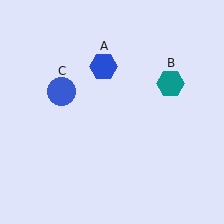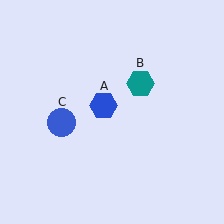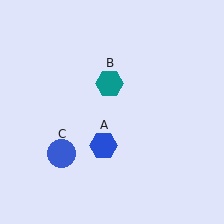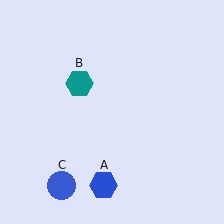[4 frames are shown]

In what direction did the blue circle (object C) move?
The blue circle (object C) moved down.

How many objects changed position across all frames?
3 objects changed position: blue hexagon (object A), teal hexagon (object B), blue circle (object C).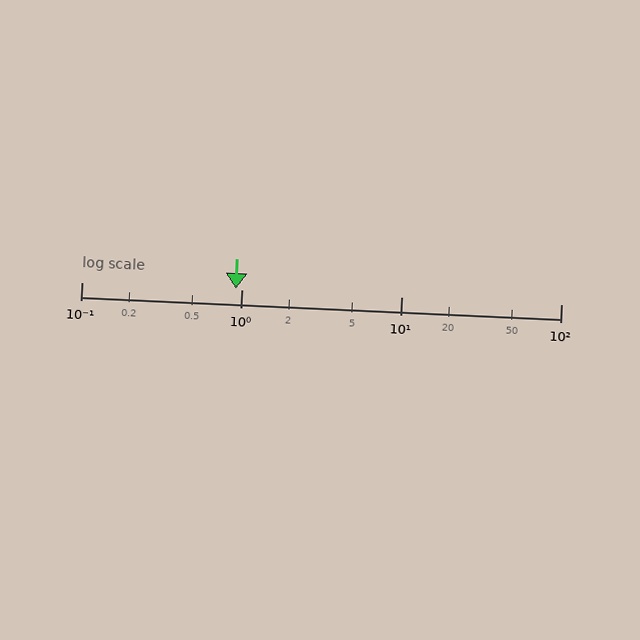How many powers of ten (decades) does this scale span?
The scale spans 3 decades, from 0.1 to 100.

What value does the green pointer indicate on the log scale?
The pointer indicates approximately 0.92.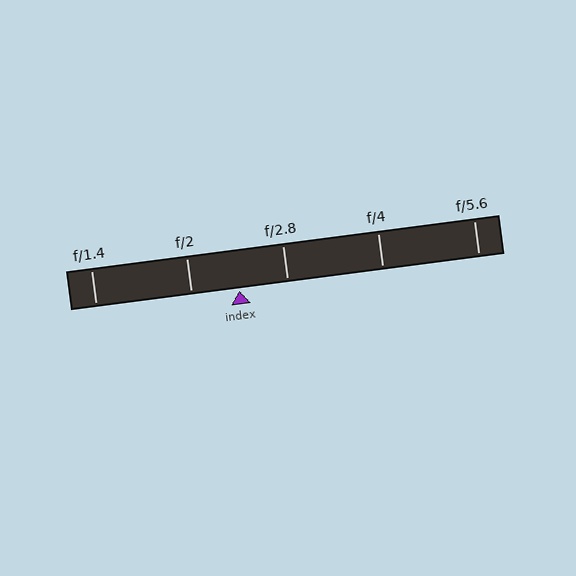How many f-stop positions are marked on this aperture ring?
There are 5 f-stop positions marked.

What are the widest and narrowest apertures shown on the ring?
The widest aperture shown is f/1.4 and the narrowest is f/5.6.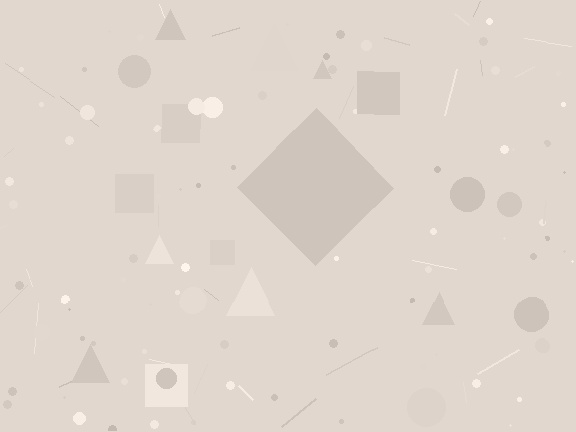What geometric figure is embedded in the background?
A diamond is embedded in the background.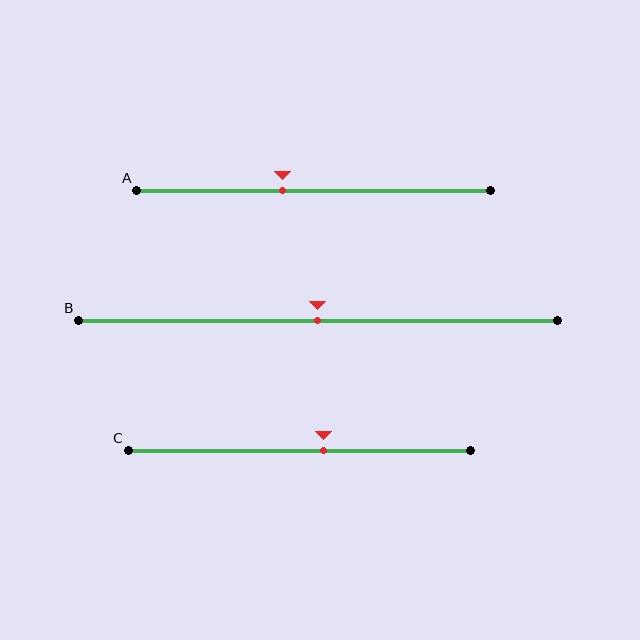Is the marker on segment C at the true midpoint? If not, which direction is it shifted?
No, the marker on segment C is shifted to the right by about 7% of the segment length.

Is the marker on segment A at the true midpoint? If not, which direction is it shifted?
No, the marker on segment A is shifted to the left by about 9% of the segment length.